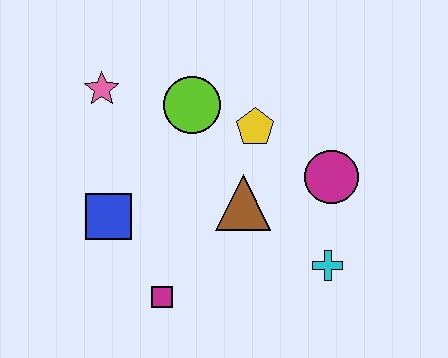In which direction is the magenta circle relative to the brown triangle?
The magenta circle is to the right of the brown triangle.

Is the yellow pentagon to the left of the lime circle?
No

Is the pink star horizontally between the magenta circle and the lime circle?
No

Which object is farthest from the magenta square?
The pink star is farthest from the magenta square.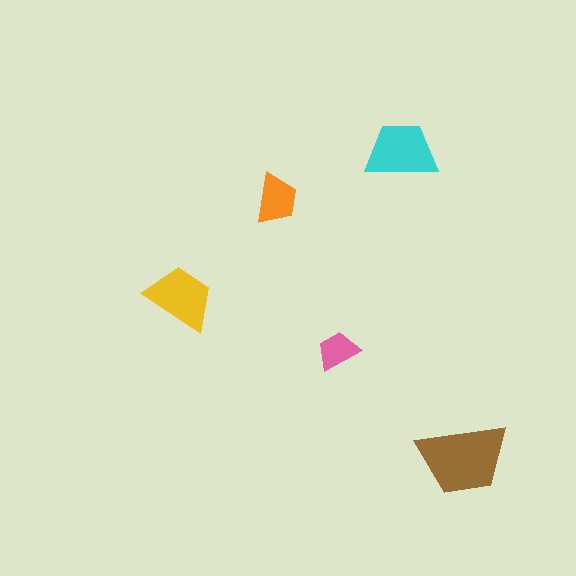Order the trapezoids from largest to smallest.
the brown one, the cyan one, the yellow one, the orange one, the pink one.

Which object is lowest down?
The brown trapezoid is bottommost.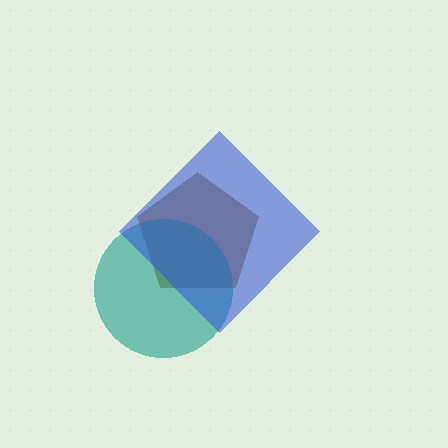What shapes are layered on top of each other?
The layered shapes are: a brown pentagon, a teal circle, a blue diamond.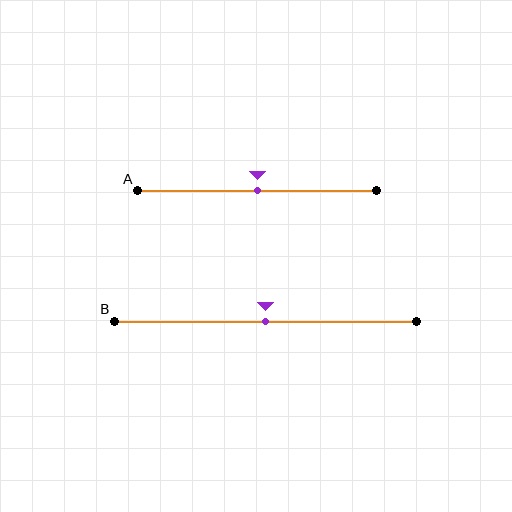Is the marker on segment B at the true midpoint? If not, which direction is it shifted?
Yes, the marker on segment B is at the true midpoint.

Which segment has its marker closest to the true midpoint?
Segment A has its marker closest to the true midpoint.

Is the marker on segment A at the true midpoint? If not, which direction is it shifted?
Yes, the marker on segment A is at the true midpoint.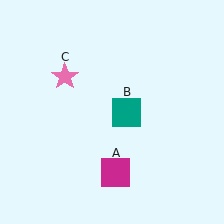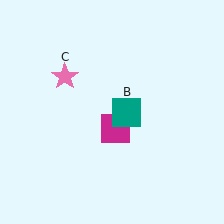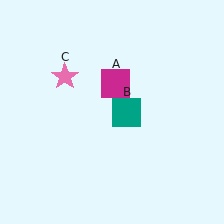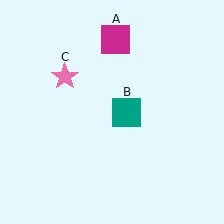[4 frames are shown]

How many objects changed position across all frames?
1 object changed position: magenta square (object A).